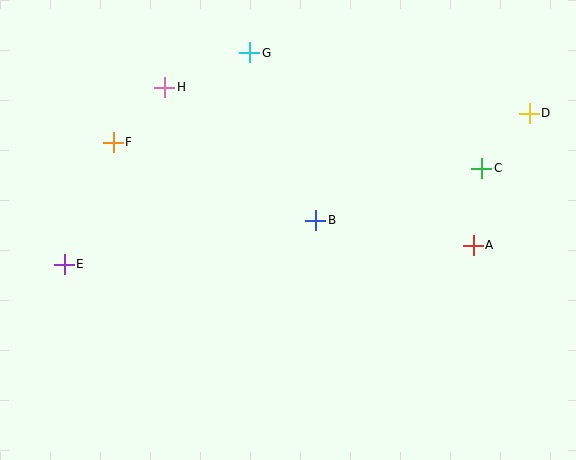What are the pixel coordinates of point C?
Point C is at (482, 168).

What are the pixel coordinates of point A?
Point A is at (473, 245).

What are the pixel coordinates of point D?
Point D is at (529, 113).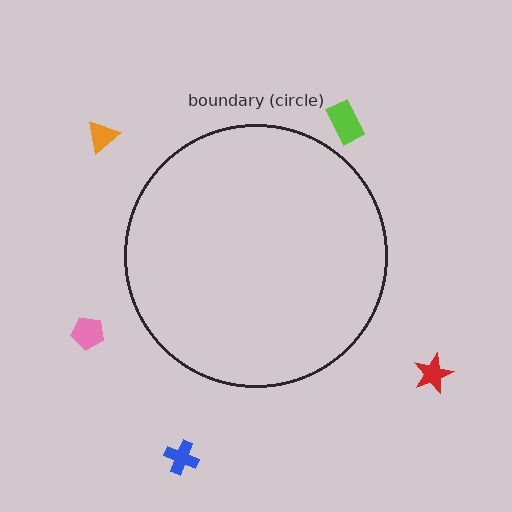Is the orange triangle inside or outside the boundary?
Outside.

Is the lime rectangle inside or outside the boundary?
Outside.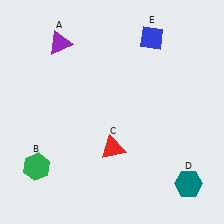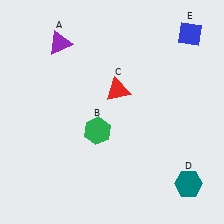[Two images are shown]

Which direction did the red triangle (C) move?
The red triangle (C) moved up.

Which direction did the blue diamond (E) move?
The blue diamond (E) moved right.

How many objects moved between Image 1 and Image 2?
3 objects moved between the two images.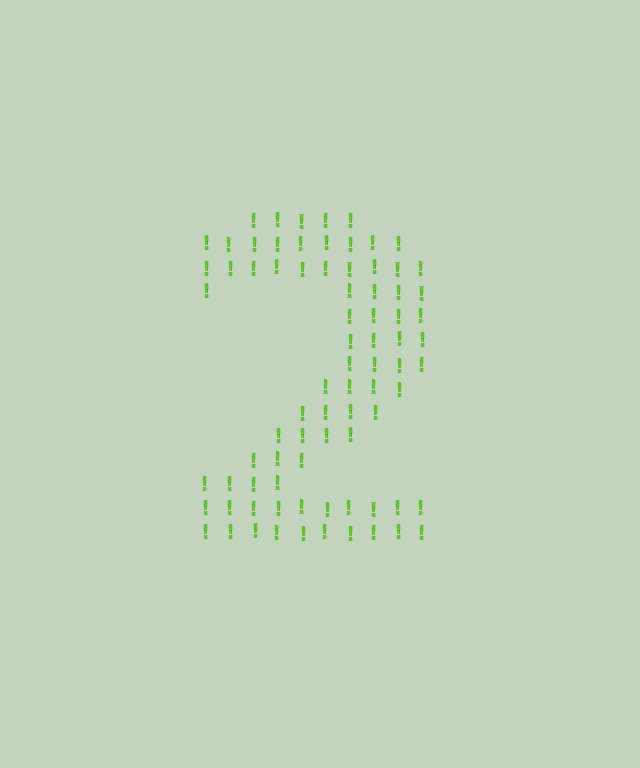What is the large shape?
The large shape is the digit 2.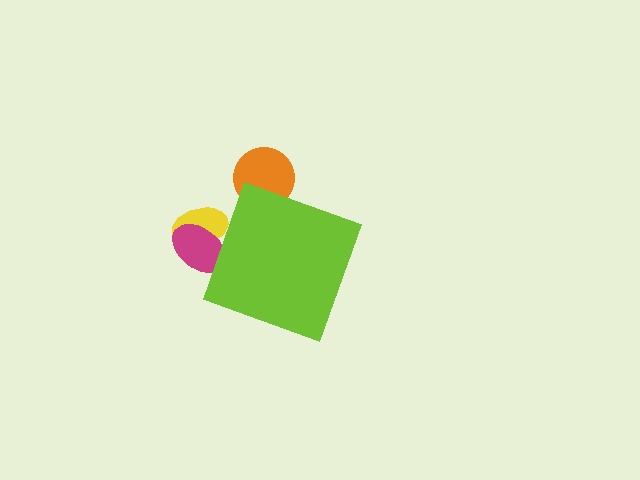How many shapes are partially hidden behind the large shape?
3 shapes are partially hidden.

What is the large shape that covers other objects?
A lime diamond.